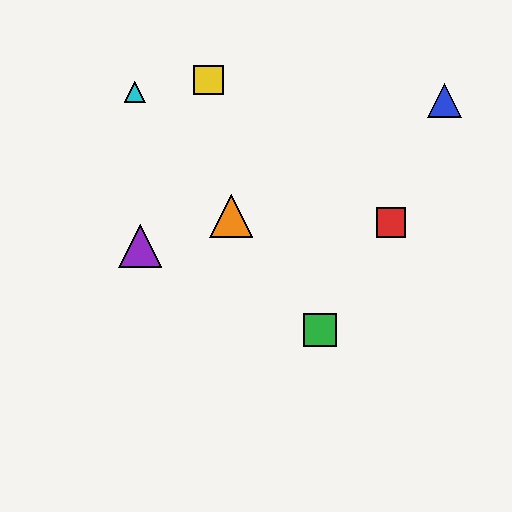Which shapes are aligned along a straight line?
The green square, the orange triangle, the cyan triangle are aligned along a straight line.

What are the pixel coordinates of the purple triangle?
The purple triangle is at (140, 246).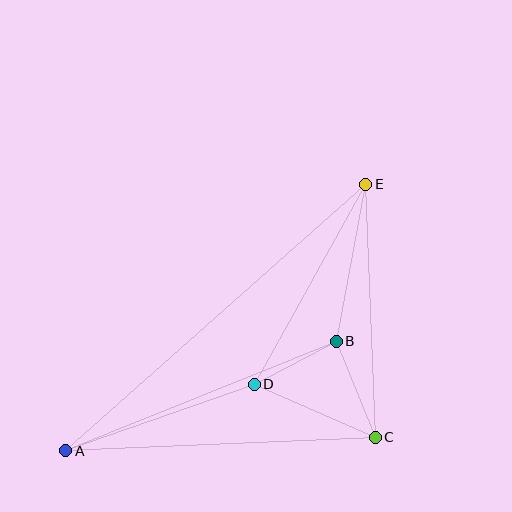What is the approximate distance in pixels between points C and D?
The distance between C and D is approximately 132 pixels.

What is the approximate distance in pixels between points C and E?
The distance between C and E is approximately 253 pixels.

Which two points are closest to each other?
Points B and D are closest to each other.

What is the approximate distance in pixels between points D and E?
The distance between D and E is approximately 229 pixels.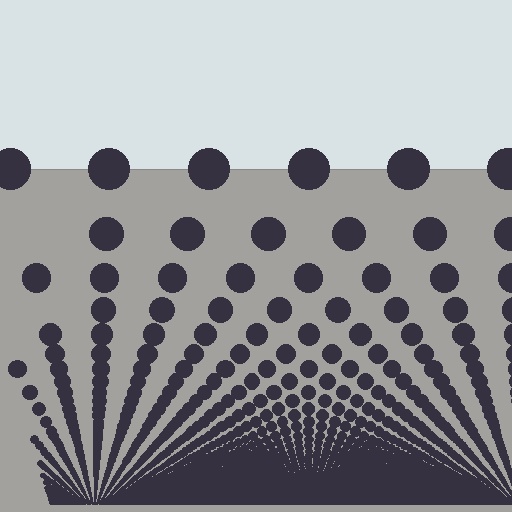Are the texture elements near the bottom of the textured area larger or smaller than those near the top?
Smaller. The gradient is inverted — elements near the bottom are smaller and denser.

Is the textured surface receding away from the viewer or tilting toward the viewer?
The surface appears to tilt toward the viewer. Texture elements get larger and sparser toward the top.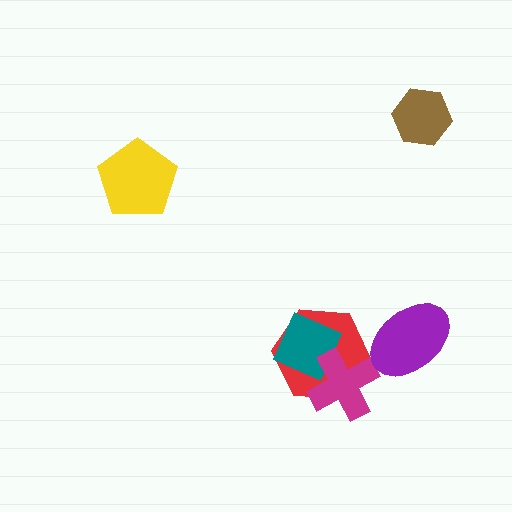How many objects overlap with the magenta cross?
2 objects overlap with the magenta cross.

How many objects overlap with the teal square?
2 objects overlap with the teal square.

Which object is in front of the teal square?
The magenta cross is in front of the teal square.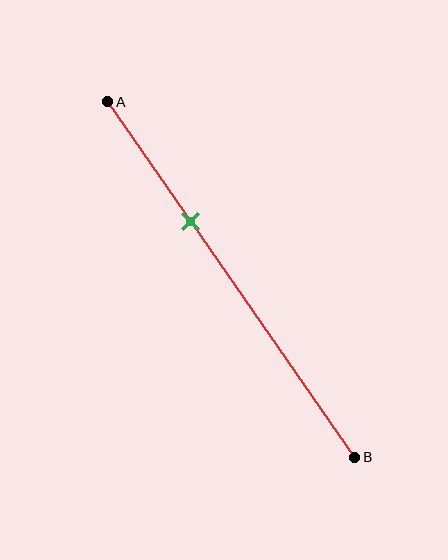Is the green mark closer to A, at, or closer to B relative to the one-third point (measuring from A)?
The green mark is approximately at the one-third point of segment AB.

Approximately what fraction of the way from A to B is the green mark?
The green mark is approximately 35% of the way from A to B.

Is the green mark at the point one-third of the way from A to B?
Yes, the mark is approximately at the one-third point.